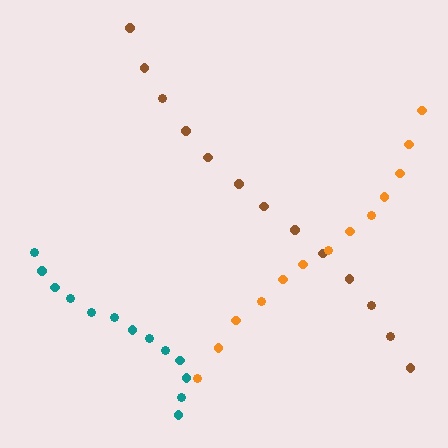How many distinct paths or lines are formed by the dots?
There are 3 distinct paths.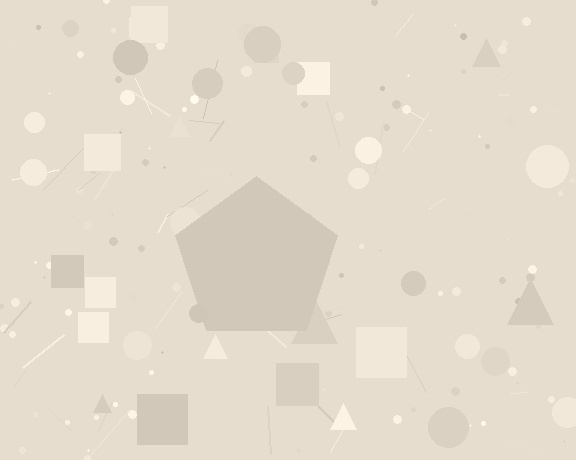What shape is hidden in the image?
A pentagon is hidden in the image.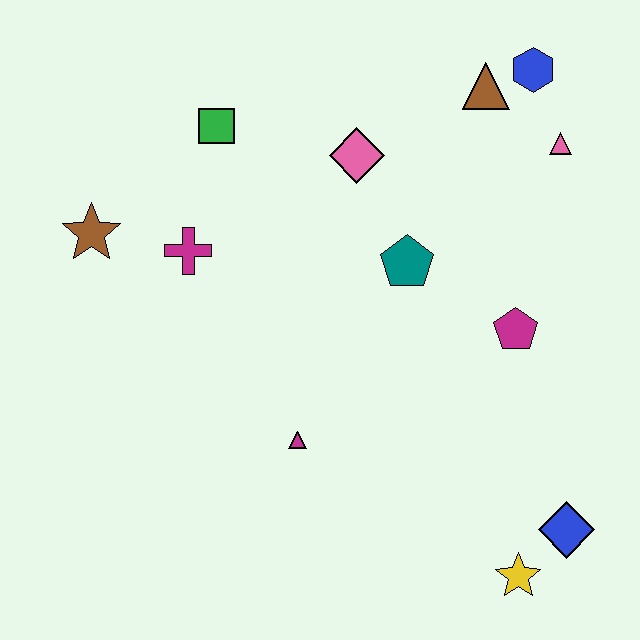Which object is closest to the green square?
The magenta cross is closest to the green square.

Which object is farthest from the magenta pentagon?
The brown star is farthest from the magenta pentagon.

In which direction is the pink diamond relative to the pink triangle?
The pink diamond is to the left of the pink triangle.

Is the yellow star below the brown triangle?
Yes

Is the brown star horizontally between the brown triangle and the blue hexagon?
No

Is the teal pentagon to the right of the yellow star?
No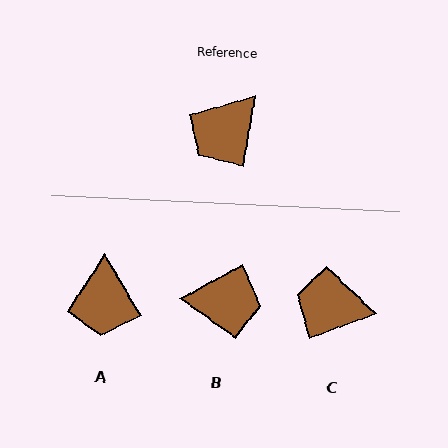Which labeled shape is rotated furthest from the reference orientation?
B, about 128 degrees away.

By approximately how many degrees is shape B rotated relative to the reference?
Approximately 128 degrees counter-clockwise.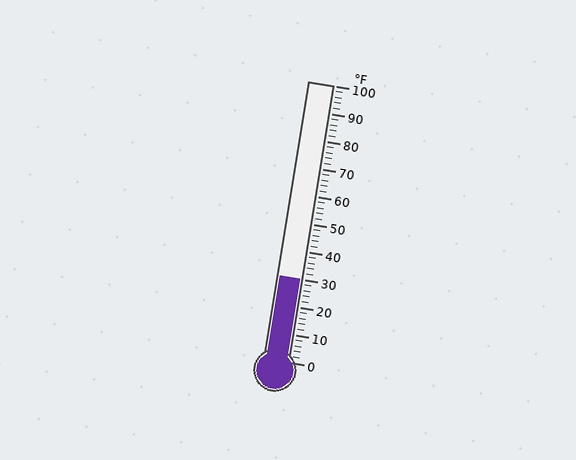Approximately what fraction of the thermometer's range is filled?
The thermometer is filled to approximately 30% of its range.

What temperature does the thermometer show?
The thermometer shows approximately 30°F.